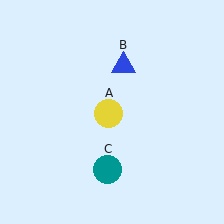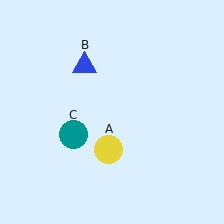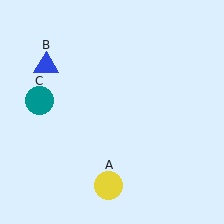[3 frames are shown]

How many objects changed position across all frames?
3 objects changed position: yellow circle (object A), blue triangle (object B), teal circle (object C).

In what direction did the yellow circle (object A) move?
The yellow circle (object A) moved down.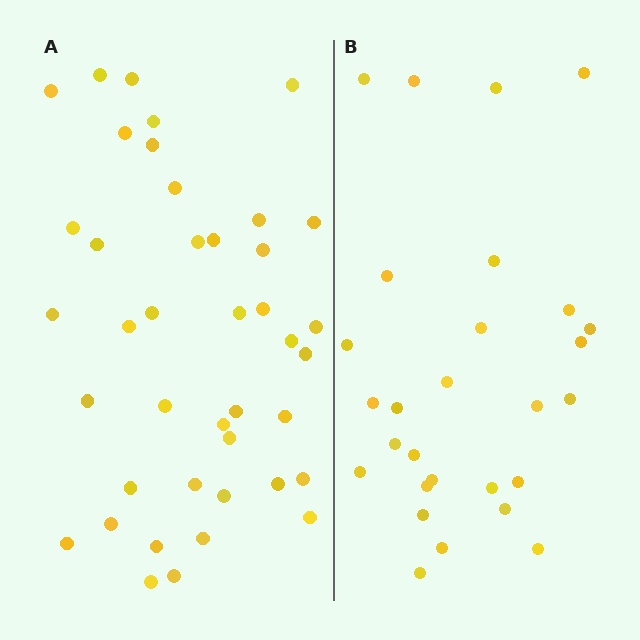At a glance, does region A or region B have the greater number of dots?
Region A (the left region) has more dots.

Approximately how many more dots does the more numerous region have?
Region A has approximately 15 more dots than region B.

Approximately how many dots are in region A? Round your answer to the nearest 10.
About 40 dots. (The exact count is 41, which rounds to 40.)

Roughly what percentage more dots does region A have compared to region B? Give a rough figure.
About 45% more.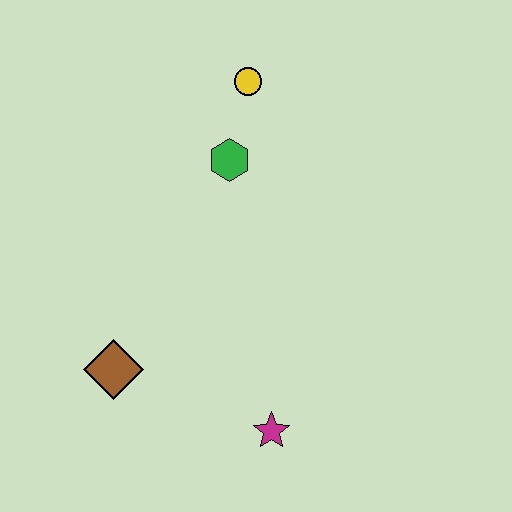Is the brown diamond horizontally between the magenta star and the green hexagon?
No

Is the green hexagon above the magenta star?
Yes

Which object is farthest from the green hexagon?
The magenta star is farthest from the green hexagon.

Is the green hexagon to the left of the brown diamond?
No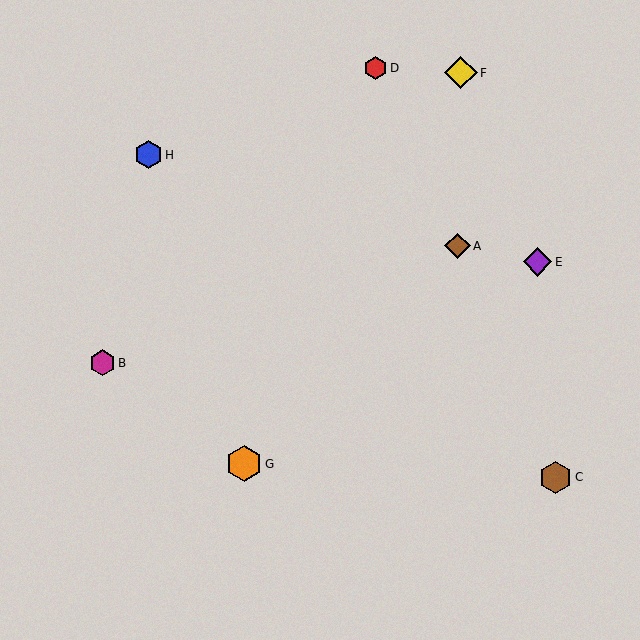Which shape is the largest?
The orange hexagon (labeled G) is the largest.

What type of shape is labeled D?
Shape D is a red hexagon.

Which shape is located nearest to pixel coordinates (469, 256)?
The brown diamond (labeled A) at (457, 246) is nearest to that location.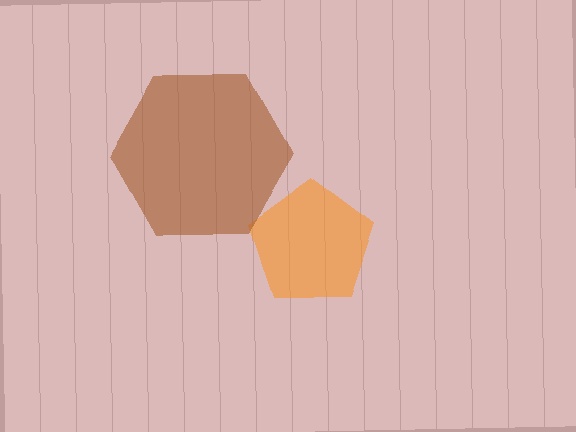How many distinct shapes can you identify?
There are 2 distinct shapes: an orange pentagon, a brown hexagon.